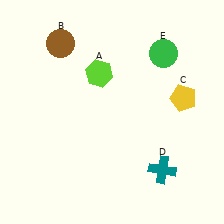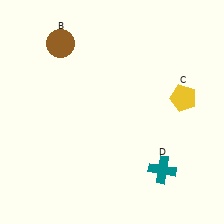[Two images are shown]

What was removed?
The green circle (E), the lime hexagon (A) were removed in Image 2.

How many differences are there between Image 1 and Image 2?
There are 2 differences between the two images.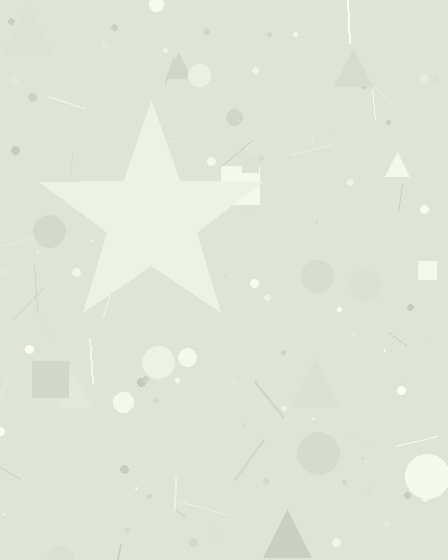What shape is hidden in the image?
A star is hidden in the image.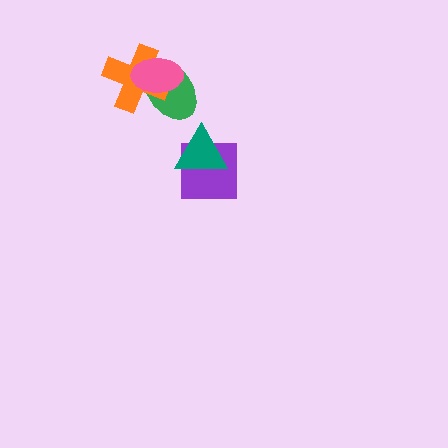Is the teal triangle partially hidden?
No, no other shape covers it.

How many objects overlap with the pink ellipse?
2 objects overlap with the pink ellipse.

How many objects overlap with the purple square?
1 object overlaps with the purple square.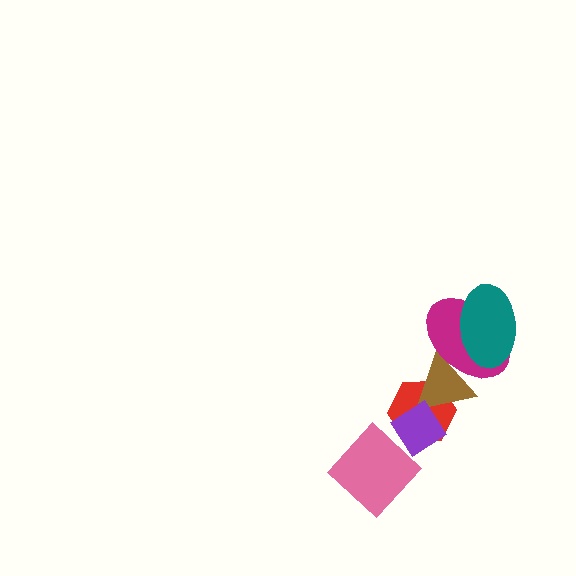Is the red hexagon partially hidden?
Yes, it is partially covered by another shape.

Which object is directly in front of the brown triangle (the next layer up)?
The purple diamond is directly in front of the brown triangle.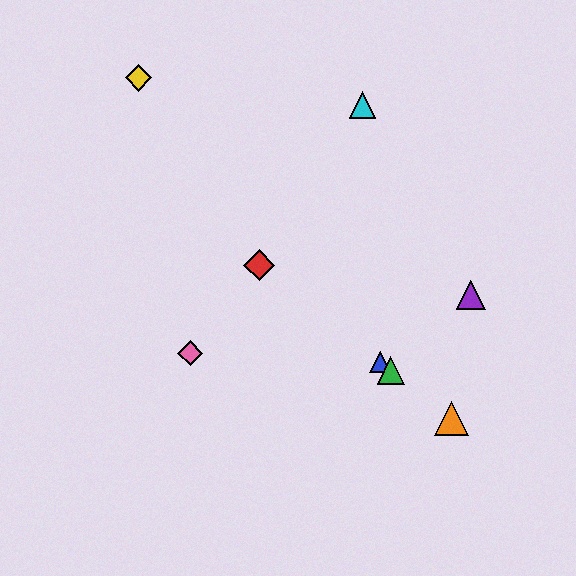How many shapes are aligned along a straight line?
4 shapes (the red diamond, the blue triangle, the green triangle, the orange triangle) are aligned along a straight line.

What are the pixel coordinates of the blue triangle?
The blue triangle is at (380, 362).